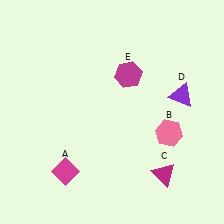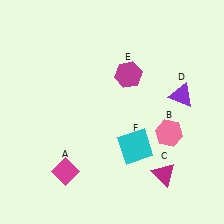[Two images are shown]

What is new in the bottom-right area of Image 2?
A cyan square (F) was added in the bottom-right area of Image 2.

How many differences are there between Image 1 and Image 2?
There is 1 difference between the two images.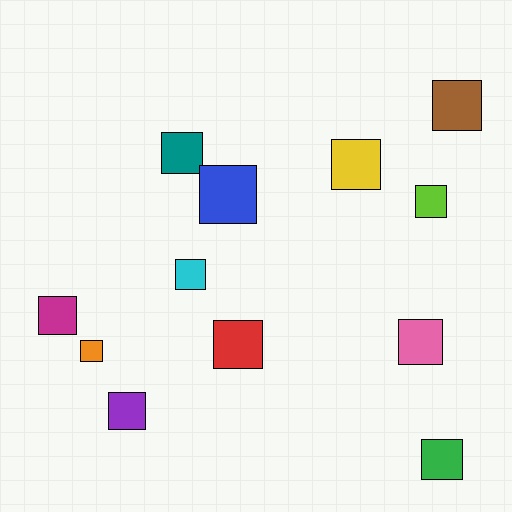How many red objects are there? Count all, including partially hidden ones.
There is 1 red object.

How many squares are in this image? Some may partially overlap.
There are 12 squares.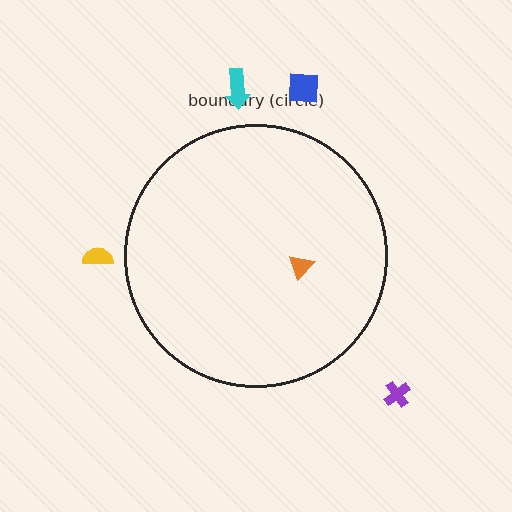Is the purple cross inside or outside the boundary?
Outside.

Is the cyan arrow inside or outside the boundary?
Outside.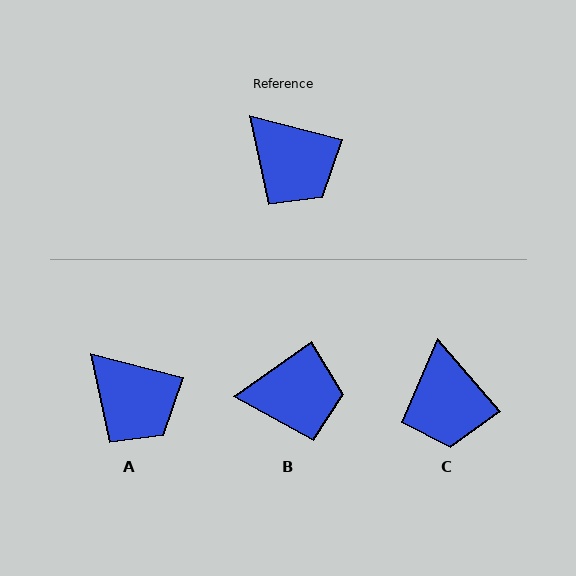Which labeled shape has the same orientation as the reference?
A.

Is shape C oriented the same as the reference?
No, it is off by about 35 degrees.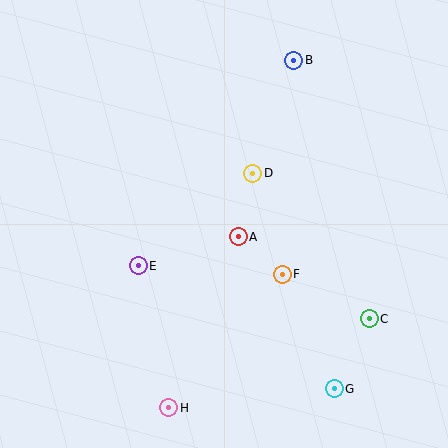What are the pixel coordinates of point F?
Point F is at (282, 274).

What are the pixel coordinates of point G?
Point G is at (334, 389).